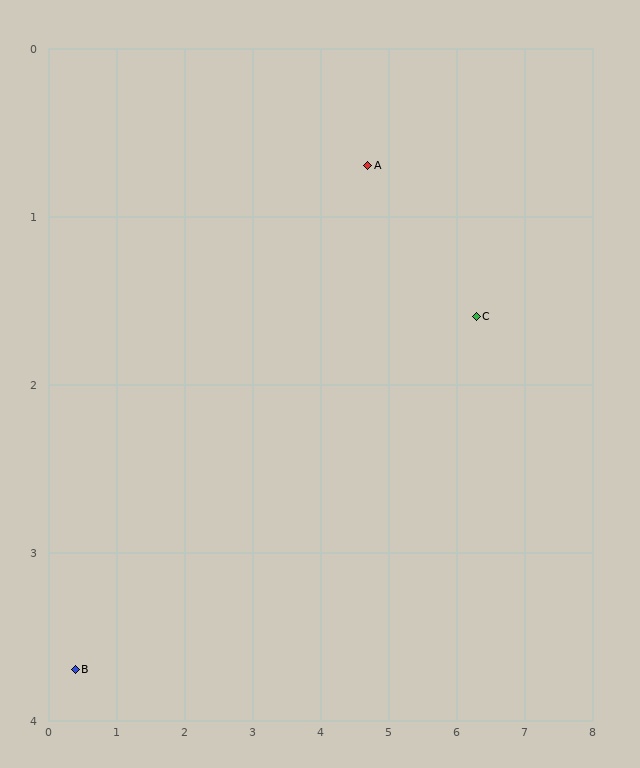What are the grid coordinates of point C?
Point C is at approximately (6.3, 1.6).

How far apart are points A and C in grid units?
Points A and C are about 1.8 grid units apart.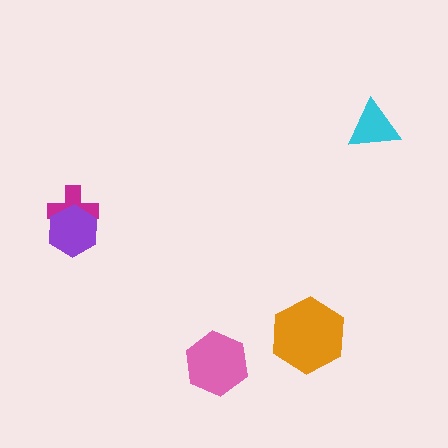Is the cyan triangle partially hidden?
No, no other shape covers it.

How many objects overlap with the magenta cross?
1 object overlaps with the magenta cross.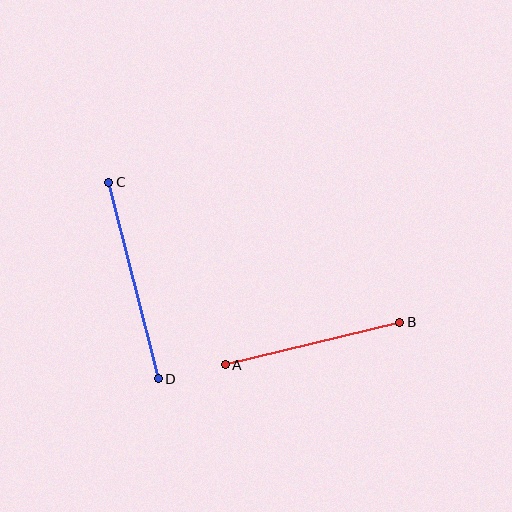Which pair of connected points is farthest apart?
Points C and D are farthest apart.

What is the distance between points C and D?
The distance is approximately 202 pixels.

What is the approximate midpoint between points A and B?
The midpoint is at approximately (312, 344) pixels.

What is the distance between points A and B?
The distance is approximately 180 pixels.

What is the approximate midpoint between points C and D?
The midpoint is at approximately (133, 280) pixels.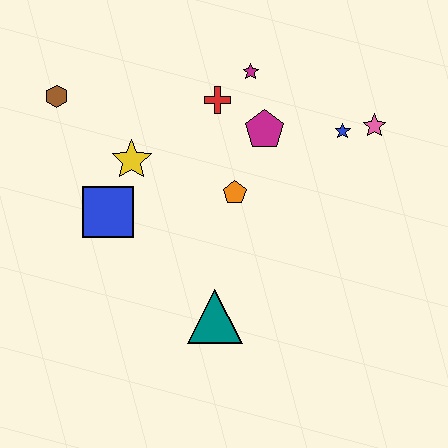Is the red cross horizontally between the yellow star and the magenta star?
Yes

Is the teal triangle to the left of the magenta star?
Yes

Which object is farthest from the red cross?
The teal triangle is farthest from the red cross.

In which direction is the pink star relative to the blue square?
The pink star is to the right of the blue square.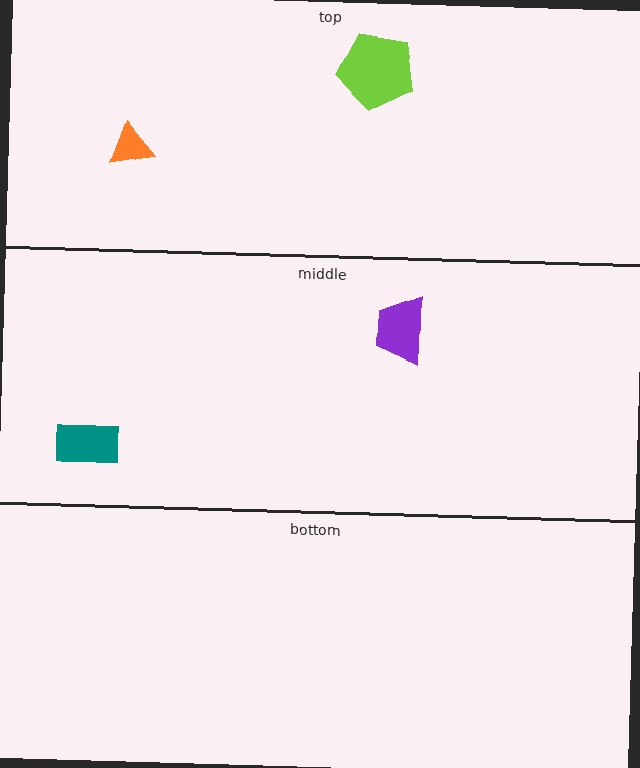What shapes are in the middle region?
The purple trapezoid, the teal rectangle.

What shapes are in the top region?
The orange triangle, the lime pentagon.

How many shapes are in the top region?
2.